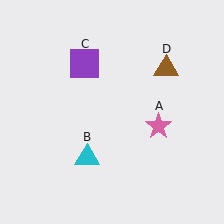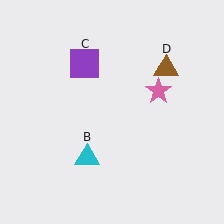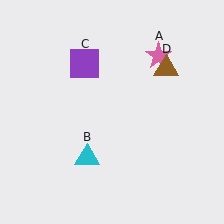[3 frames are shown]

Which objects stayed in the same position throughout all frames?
Cyan triangle (object B) and purple square (object C) and brown triangle (object D) remained stationary.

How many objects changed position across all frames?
1 object changed position: pink star (object A).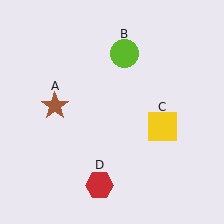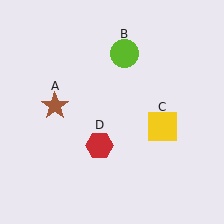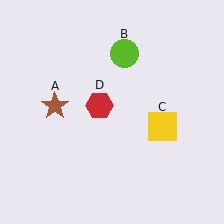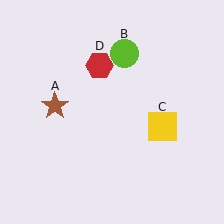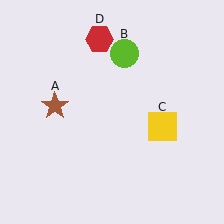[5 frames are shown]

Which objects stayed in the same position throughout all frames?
Brown star (object A) and lime circle (object B) and yellow square (object C) remained stationary.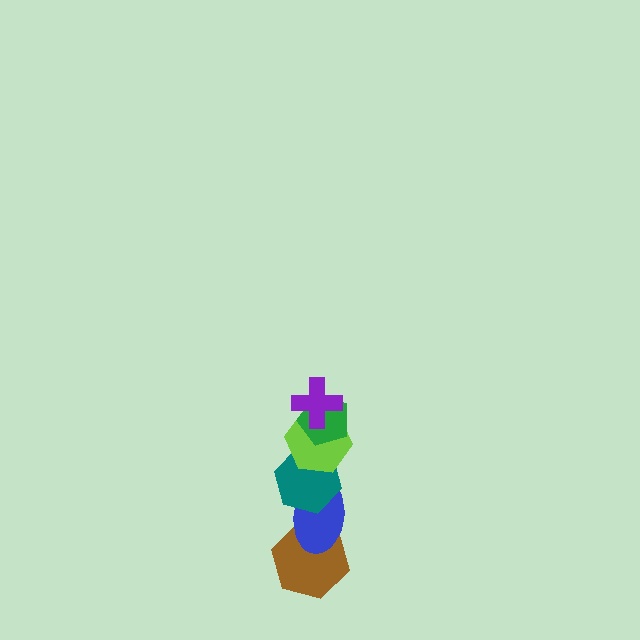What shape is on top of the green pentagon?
The purple cross is on top of the green pentagon.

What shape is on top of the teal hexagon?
The lime hexagon is on top of the teal hexagon.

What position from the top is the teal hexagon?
The teal hexagon is 4th from the top.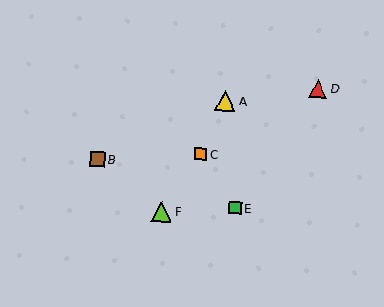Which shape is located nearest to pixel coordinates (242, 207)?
The green square (labeled E) at (235, 208) is nearest to that location.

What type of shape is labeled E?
Shape E is a green square.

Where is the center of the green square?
The center of the green square is at (235, 208).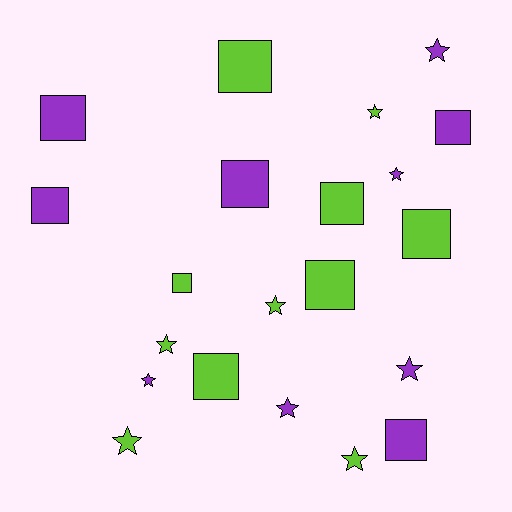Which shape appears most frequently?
Square, with 11 objects.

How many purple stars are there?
There are 5 purple stars.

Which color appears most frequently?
Lime, with 11 objects.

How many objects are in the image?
There are 21 objects.